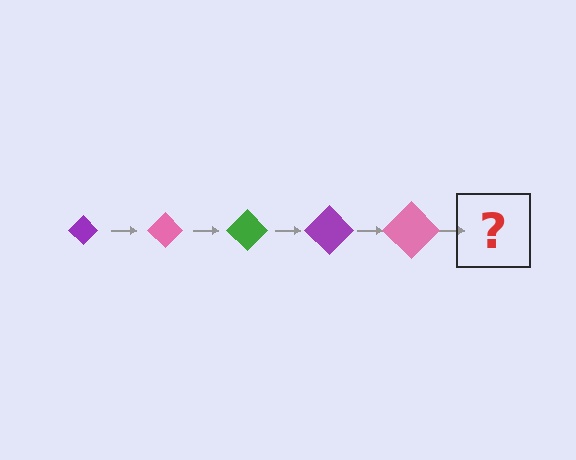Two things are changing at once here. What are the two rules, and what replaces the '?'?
The two rules are that the diamond grows larger each step and the color cycles through purple, pink, and green. The '?' should be a green diamond, larger than the previous one.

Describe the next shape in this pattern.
It should be a green diamond, larger than the previous one.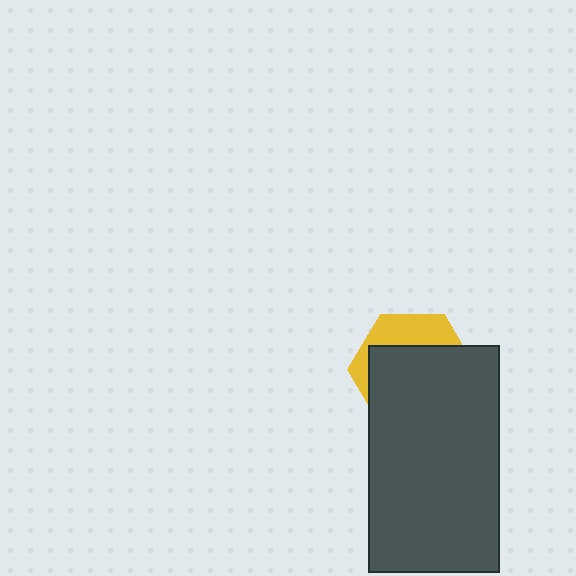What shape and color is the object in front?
The object in front is a dark gray rectangle.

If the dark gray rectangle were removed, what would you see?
You would see the complete yellow hexagon.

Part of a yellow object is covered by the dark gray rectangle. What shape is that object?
It is a hexagon.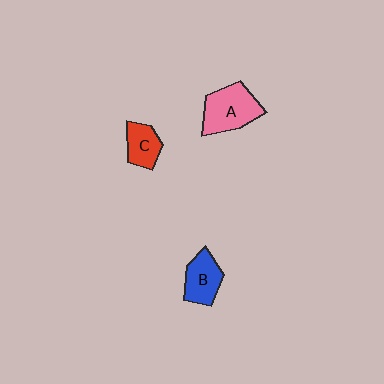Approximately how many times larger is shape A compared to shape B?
Approximately 1.4 times.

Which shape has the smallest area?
Shape C (red).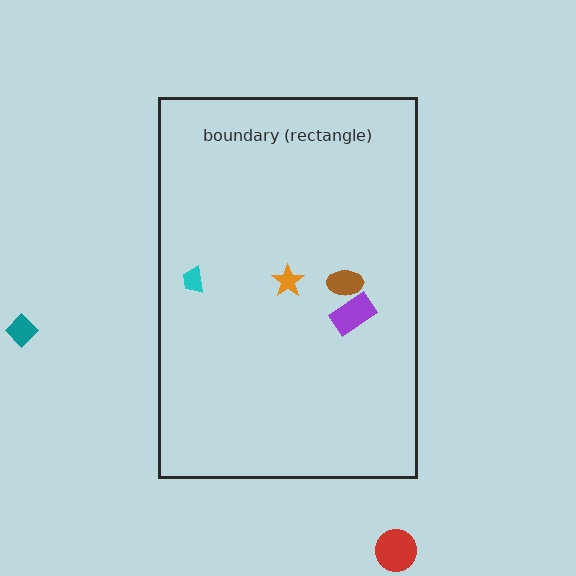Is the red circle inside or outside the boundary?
Outside.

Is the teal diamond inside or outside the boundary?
Outside.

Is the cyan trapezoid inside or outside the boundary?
Inside.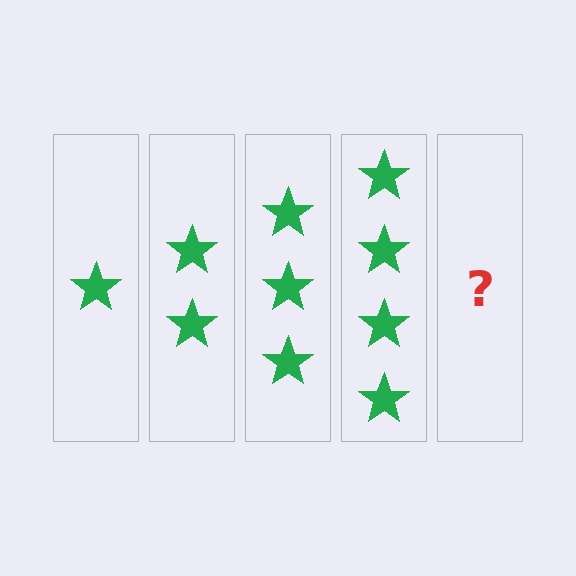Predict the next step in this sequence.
The next step is 5 stars.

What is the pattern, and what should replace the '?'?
The pattern is that each step adds one more star. The '?' should be 5 stars.